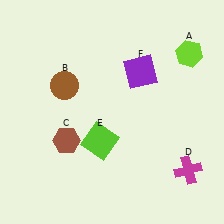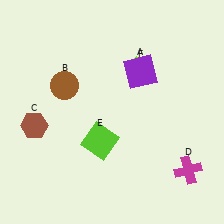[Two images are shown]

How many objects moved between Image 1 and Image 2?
2 objects moved between the two images.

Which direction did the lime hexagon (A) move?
The lime hexagon (A) moved left.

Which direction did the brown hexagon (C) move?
The brown hexagon (C) moved left.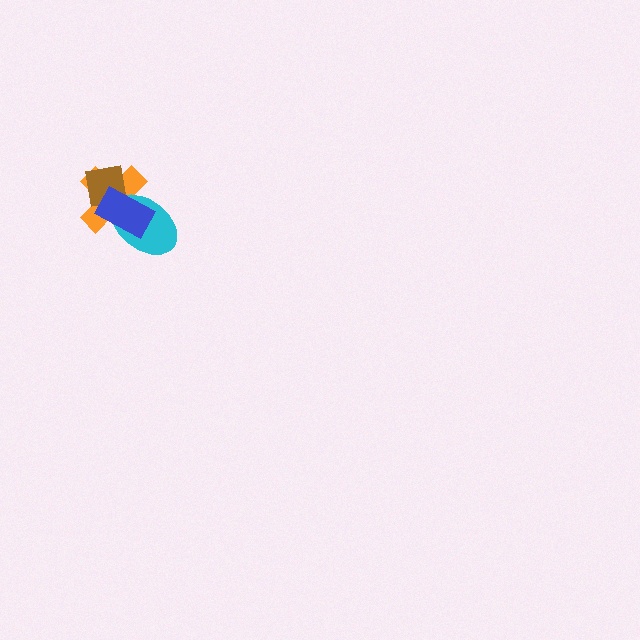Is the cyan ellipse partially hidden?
Yes, it is partially covered by another shape.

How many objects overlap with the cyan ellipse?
3 objects overlap with the cyan ellipse.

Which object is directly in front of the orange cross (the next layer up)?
The brown square is directly in front of the orange cross.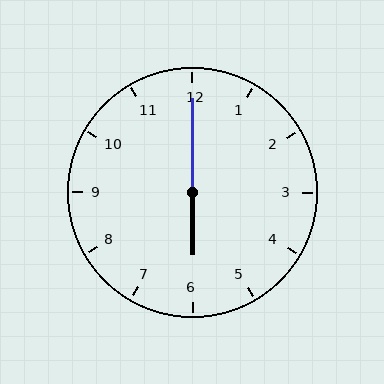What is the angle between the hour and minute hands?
Approximately 180 degrees.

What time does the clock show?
6:00.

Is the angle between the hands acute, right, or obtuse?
It is obtuse.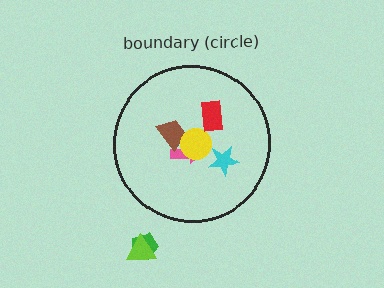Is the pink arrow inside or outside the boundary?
Inside.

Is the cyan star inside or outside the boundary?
Inside.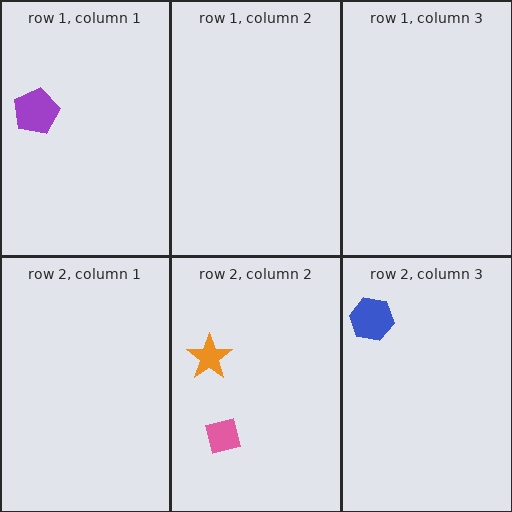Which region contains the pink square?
The row 2, column 2 region.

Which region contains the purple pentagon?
The row 1, column 1 region.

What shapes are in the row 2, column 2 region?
The pink square, the orange star.